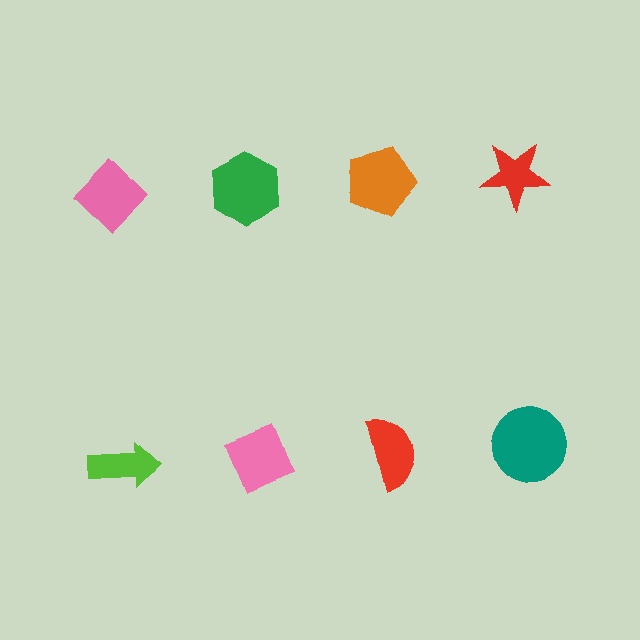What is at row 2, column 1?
A lime arrow.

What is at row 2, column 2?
A pink diamond.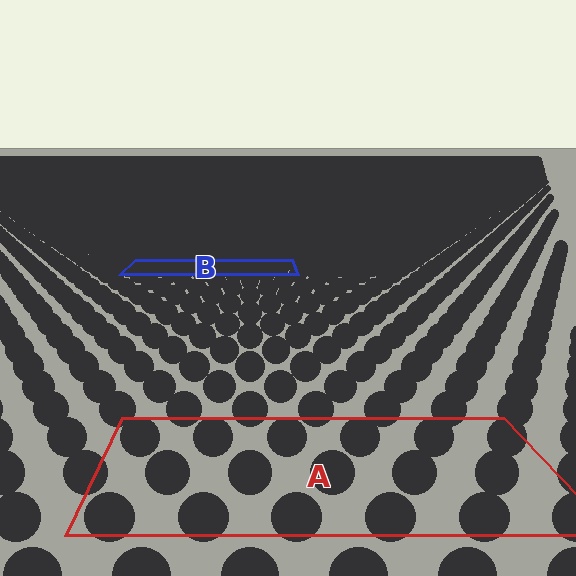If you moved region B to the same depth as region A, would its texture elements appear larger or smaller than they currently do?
They would appear larger. At a closer depth, the same texture elements are projected at a bigger on-screen size.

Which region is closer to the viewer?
Region A is closer. The texture elements there are larger and more spread out.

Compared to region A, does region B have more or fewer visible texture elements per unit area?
Region B has more texture elements per unit area — they are packed more densely because it is farther away.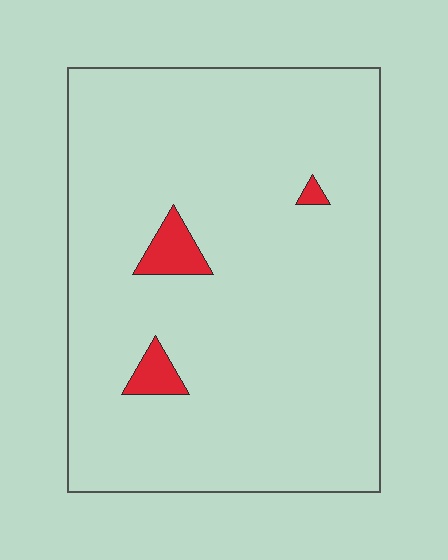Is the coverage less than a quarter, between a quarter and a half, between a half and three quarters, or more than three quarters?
Less than a quarter.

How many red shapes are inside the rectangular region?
3.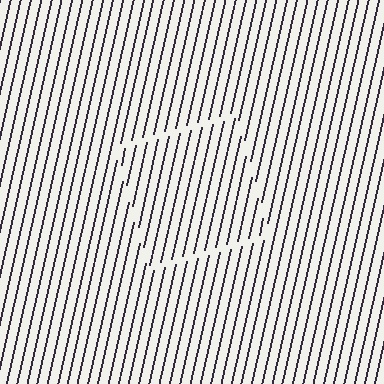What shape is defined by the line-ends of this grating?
An illusory square. The interior of the shape contains the same grating, shifted by half a period — the contour is defined by the phase discontinuity where line-ends from the inner and outer gratings abut.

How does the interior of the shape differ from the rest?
The interior of the shape contains the same grating, shifted by half a period — the contour is defined by the phase discontinuity where line-ends from the inner and outer gratings abut.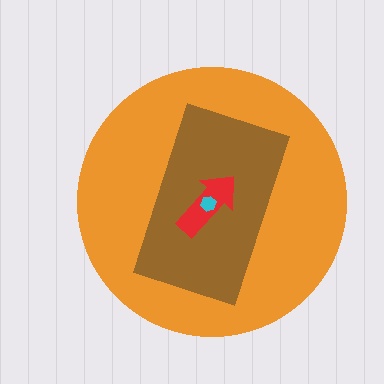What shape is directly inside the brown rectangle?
The red arrow.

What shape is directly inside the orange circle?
The brown rectangle.